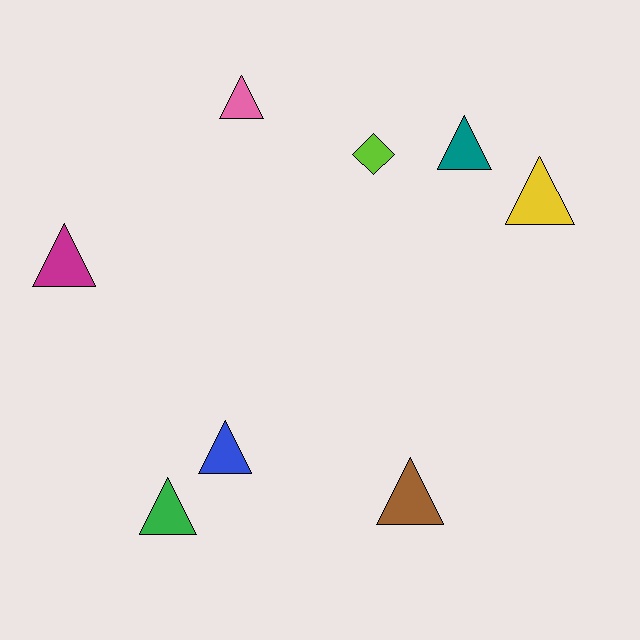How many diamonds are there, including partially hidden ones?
There is 1 diamond.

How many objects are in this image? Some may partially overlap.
There are 8 objects.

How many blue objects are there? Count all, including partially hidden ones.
There is 1 blue object.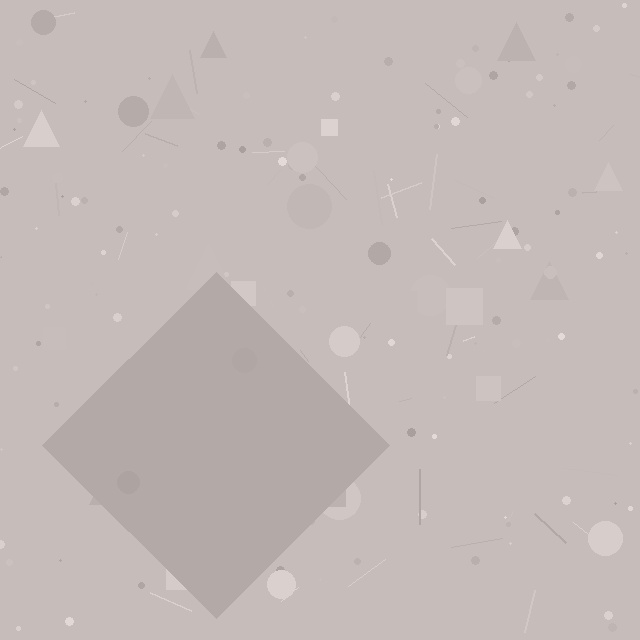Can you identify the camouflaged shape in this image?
The camouflaged shape is a diamond.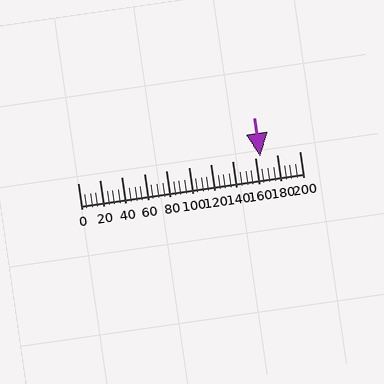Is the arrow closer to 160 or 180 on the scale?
The arrow is closer to 160.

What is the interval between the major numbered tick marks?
The major tick marks are spaced 20 units apart.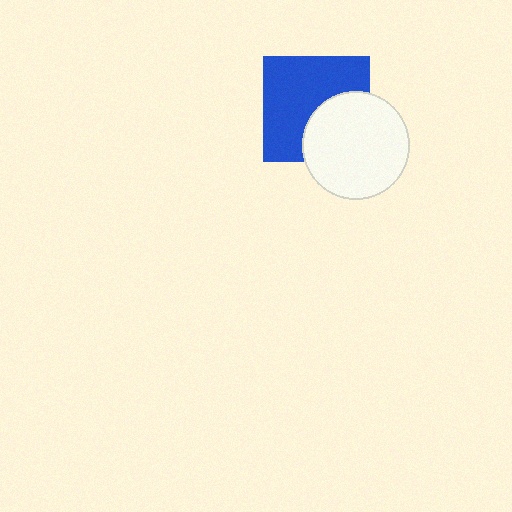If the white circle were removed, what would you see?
You would see the complete blue square.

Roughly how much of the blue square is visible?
About half of it is visible (roughly 63%).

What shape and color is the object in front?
The object in front is a white circle.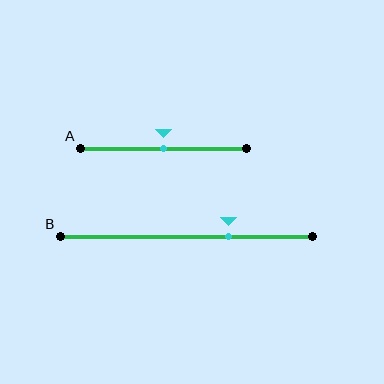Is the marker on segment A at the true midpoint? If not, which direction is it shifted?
Yes, the marker on segment A is at the true midpoint.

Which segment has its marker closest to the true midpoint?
Segment A has its marker closest to the true midpoint.